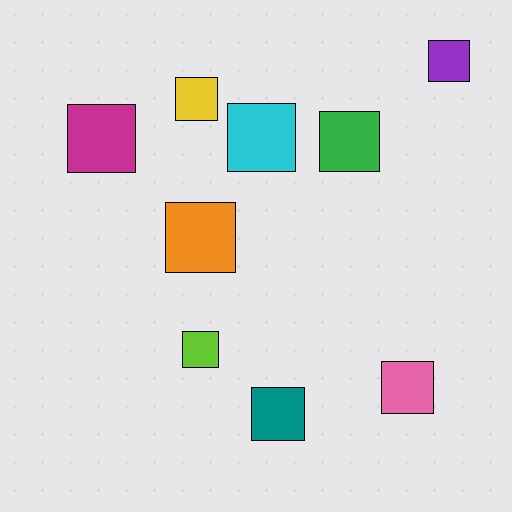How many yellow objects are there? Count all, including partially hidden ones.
There is 1 yellow object.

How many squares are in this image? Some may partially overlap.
There are 9 squares.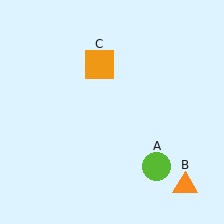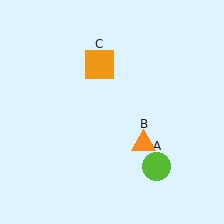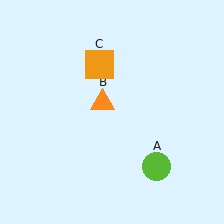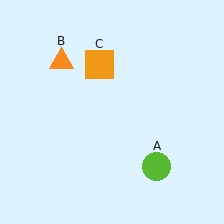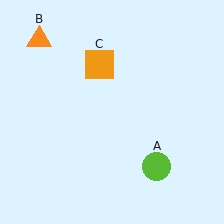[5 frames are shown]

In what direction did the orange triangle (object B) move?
The orange triangle (object B) moved up and to the left.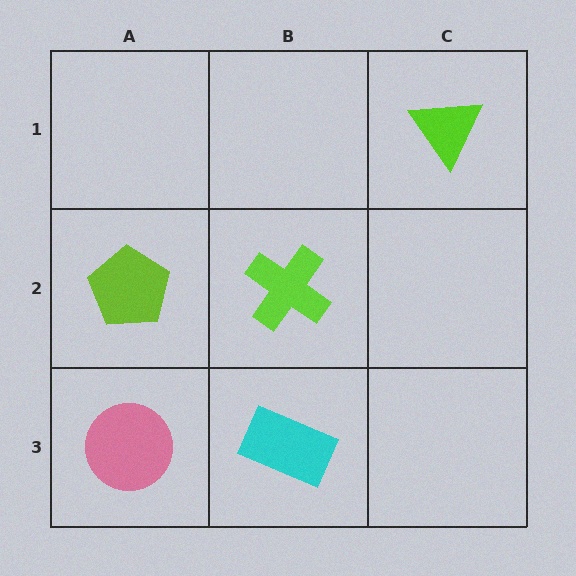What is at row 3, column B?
A cyan rectangle.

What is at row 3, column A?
A pink circle.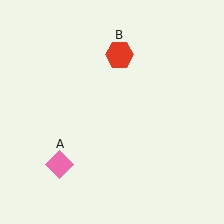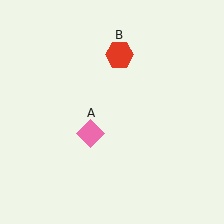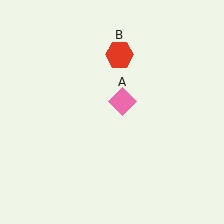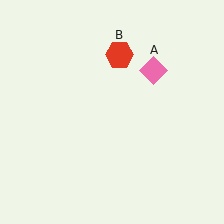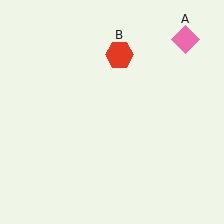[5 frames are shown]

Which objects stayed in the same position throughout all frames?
Red hexagon (object B) remained stationary.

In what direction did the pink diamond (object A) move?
The pink diamond (object A) moved up and to the right.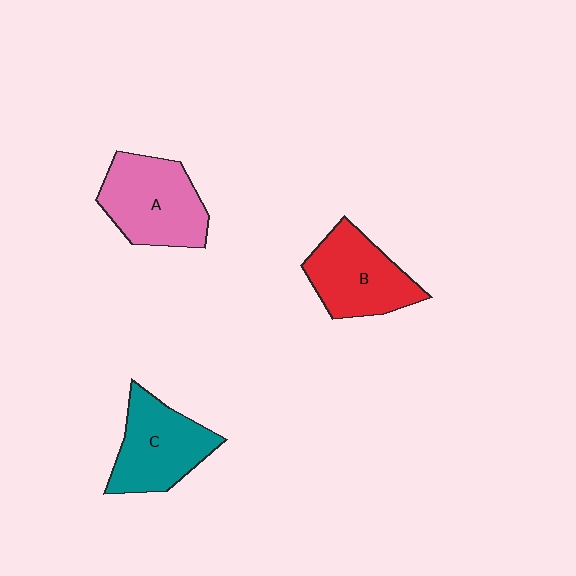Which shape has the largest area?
Shape A (pink).